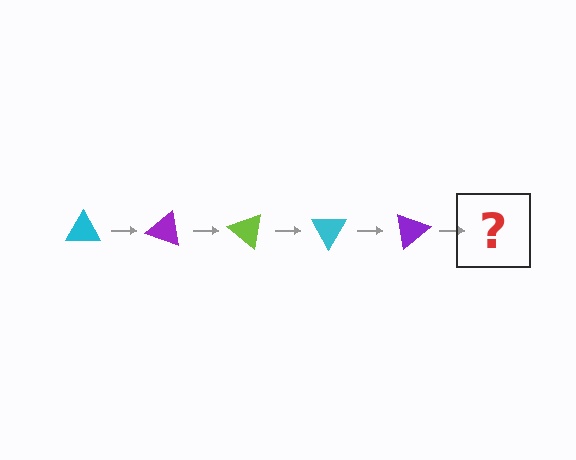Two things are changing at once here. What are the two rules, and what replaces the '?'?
The two rules are that it rotates 20 degrees each step and the color cycles through cyan, purple, and lime. The '?' should be a lime triangle, rotated 100 degrees from the start.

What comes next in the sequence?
The next element should be a lime triangle, rotated 100 degrees from the start.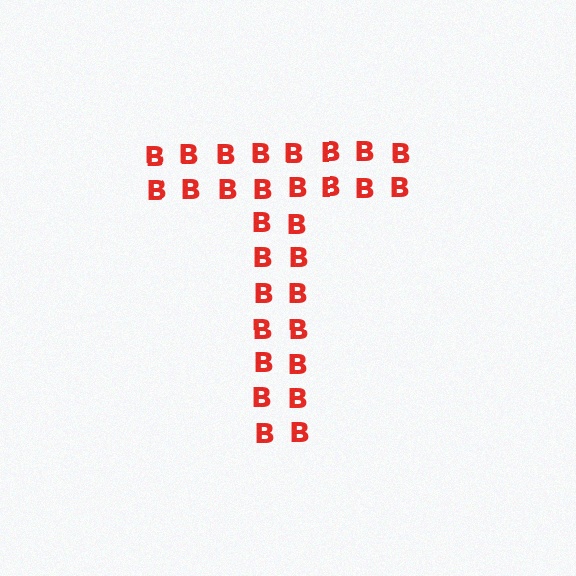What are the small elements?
The small elements are letter B's.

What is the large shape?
The large shape is the letter T.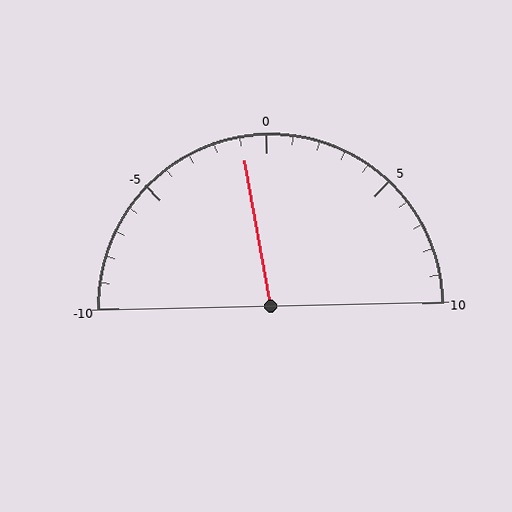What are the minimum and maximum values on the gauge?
The gauge ranges from -10 to 10.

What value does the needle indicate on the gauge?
The needle indicates approximately -1.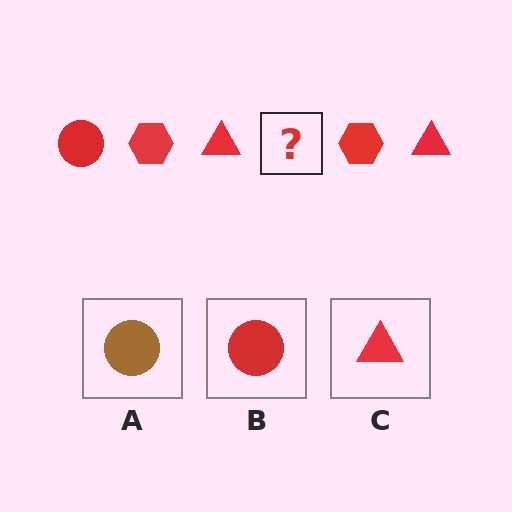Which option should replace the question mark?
Option B.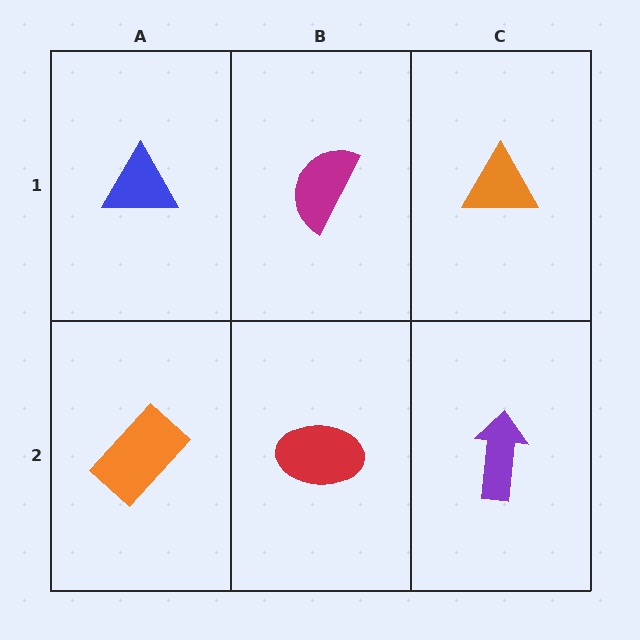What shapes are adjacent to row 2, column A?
A blue triangle (row 1, column A), a red ellipse (row 2, column B).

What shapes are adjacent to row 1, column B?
A red ellipse (row 2, column B), a blue triangle (row 1, column A), an orange triangle (row 1, column C).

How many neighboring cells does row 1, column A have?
2.